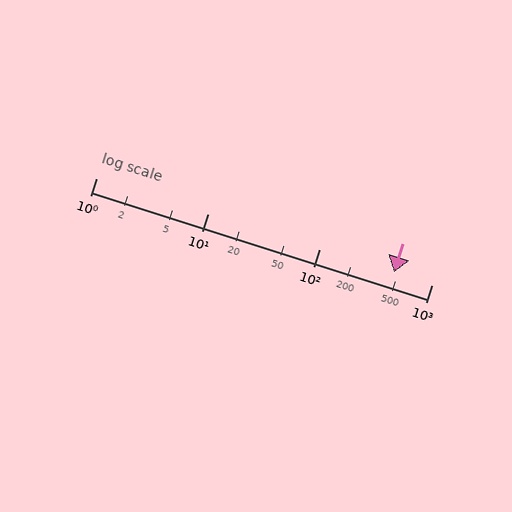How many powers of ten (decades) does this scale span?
The scale spans 3 decades, from 1 to 1000.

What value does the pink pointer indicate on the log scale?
The pointer indicates approximately 460.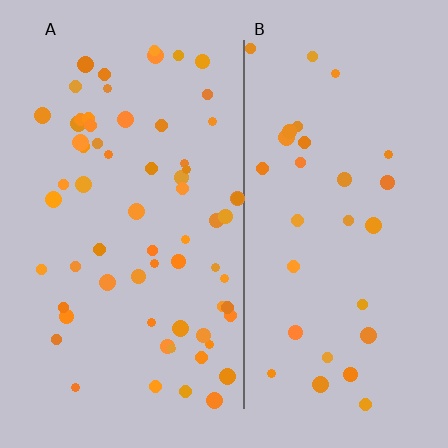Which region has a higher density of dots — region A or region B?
A (the left).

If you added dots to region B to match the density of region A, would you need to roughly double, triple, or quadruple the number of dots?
Approximately double.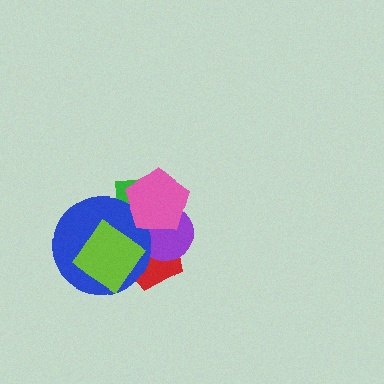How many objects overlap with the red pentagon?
5 objects overlap with the red pentagon.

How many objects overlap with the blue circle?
5 objects overlap with the blue circle.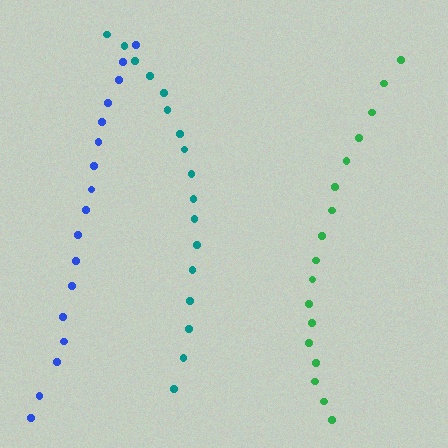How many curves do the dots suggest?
There are 3 distinct paths.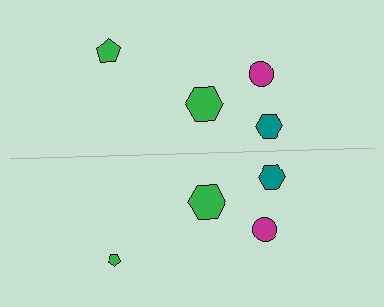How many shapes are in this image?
There are 8 shapes in this image.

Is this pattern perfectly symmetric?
No, the pattern is not perfectly symmetric. The green pentagon on the bottom side has a different size than its mirror counterpart.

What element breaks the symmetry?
The green pentagon on the bottom side has a different size than its mirror counterpart.